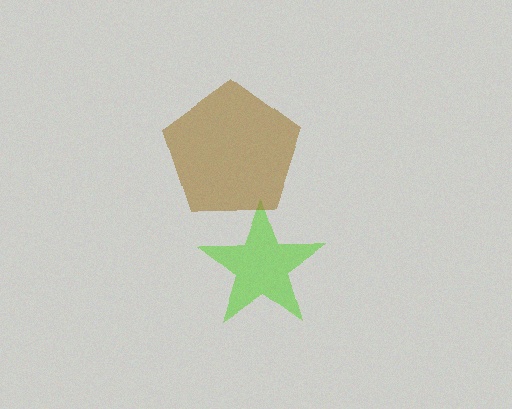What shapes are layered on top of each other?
The layered shapes are: a lime star, a brown pentagon.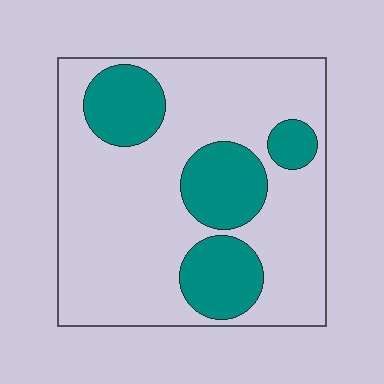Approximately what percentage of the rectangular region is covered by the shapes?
Approximately 25%.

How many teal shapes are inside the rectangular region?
4.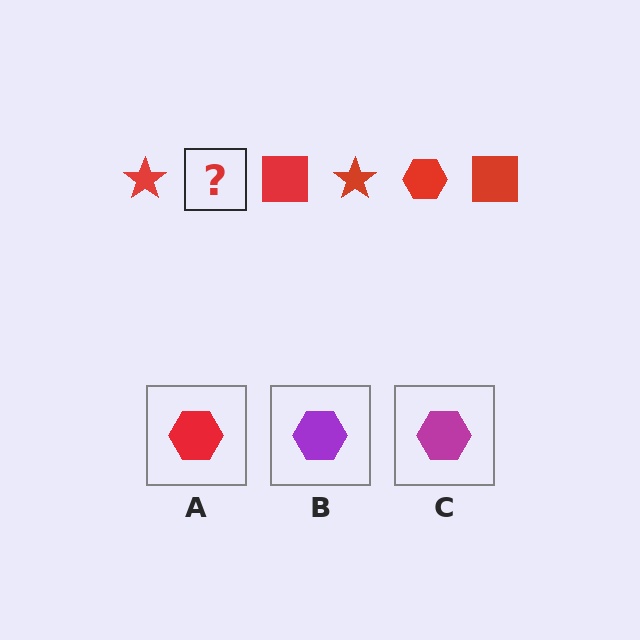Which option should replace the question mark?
Option A.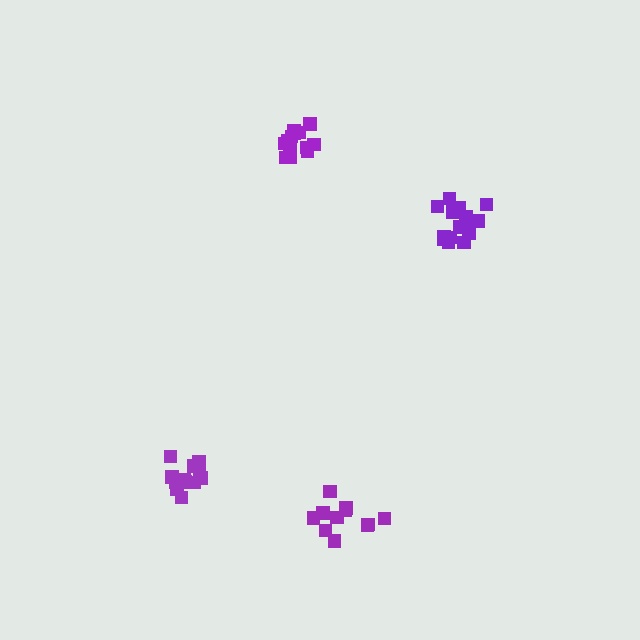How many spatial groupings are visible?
There are 4 spatial groupings.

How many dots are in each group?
Group 1: 13 dots, Group 2: 11 dots, Group 3: 12 dots, Group 4: 15 dots (51 total).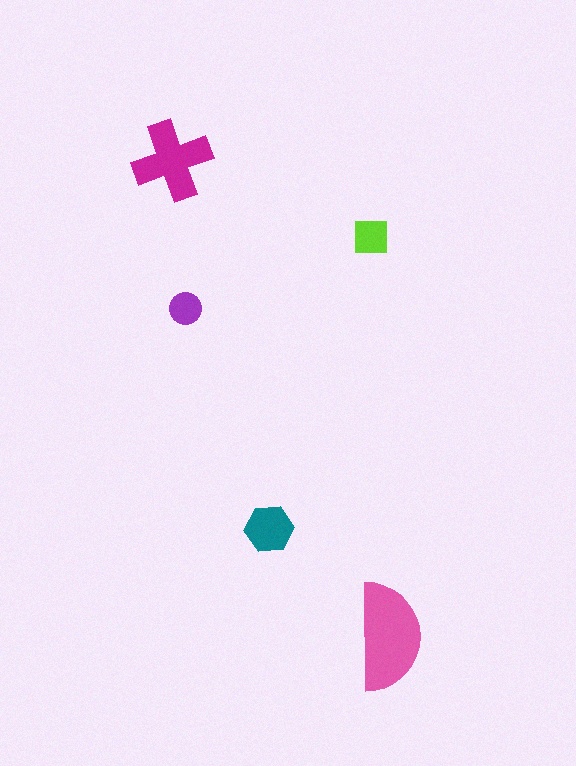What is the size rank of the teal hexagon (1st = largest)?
3rd.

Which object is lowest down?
The pink semicircle is bottommost.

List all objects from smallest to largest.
The purple circle, the lime square, the teal hexagon, the magenta cross, the pink semicircle.